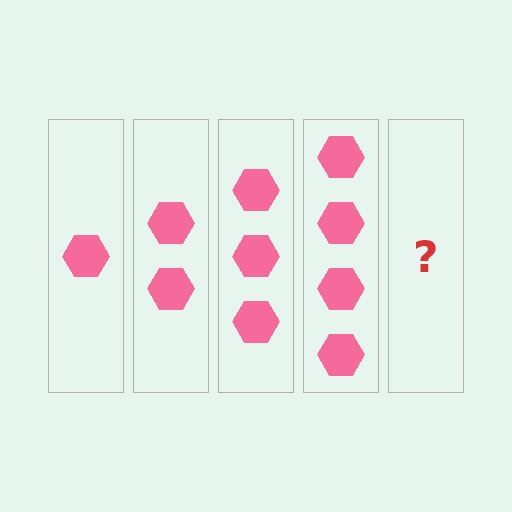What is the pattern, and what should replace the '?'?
The pattern is that each step adds one more hexagon. The '?' should be 5 hexagons.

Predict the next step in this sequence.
The next step is 5 hexagons.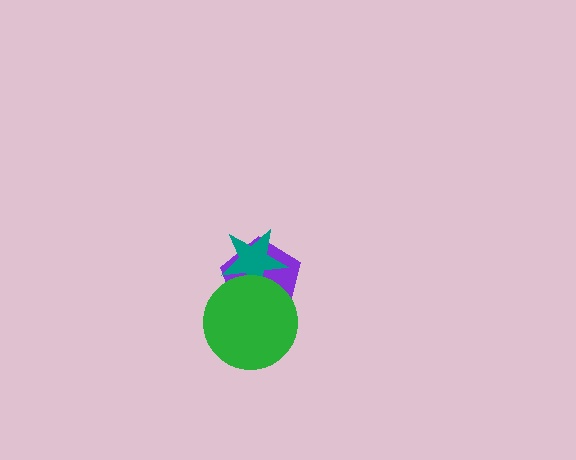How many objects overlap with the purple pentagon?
2 objects overlap with the purple pentagon.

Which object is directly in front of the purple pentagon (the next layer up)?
The teal star is directly in front of the purple pentagon.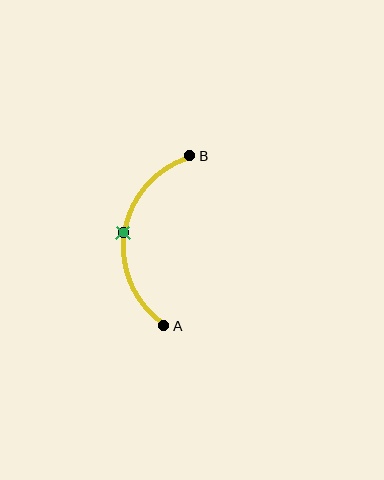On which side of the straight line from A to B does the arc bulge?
The arc bulges to the left of the straight line connecting A and B.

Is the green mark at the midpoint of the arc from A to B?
Yes. The green mark lies on the arc at equal arc-length from both A and B — it is the arc midpoint.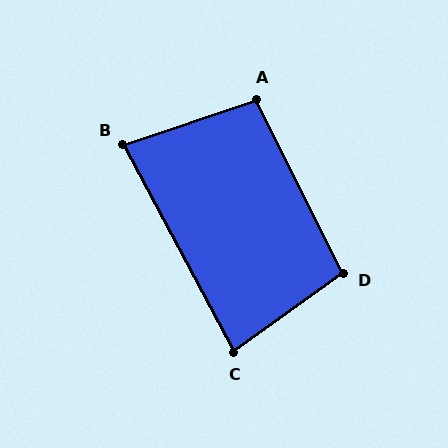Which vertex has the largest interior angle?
D, at approximately 99 degrees.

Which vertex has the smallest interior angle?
B, at approximately 81 degrees.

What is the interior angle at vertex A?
Approximately 98 degrees (obtuse).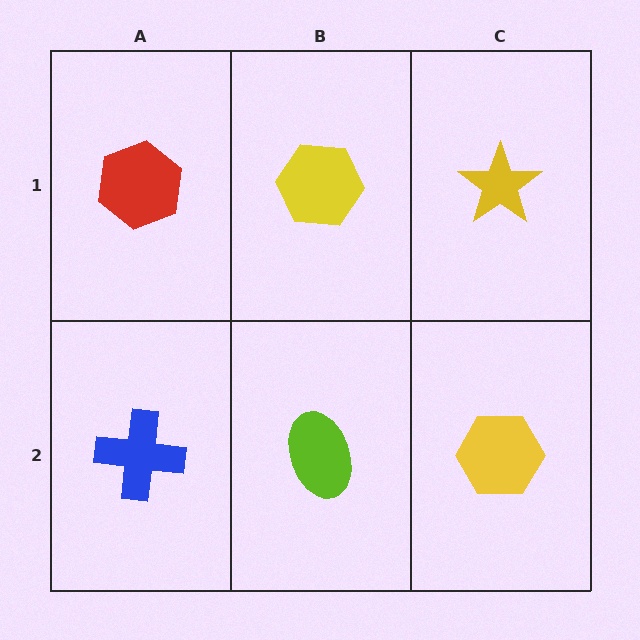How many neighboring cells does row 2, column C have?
2.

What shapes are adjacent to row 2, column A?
A red hexagon (row 1, column A), a lime ellipse (row 2, column B).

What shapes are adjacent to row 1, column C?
A yellow hexagon (row 2, column C), a yellow hexagon (row 1, column B).